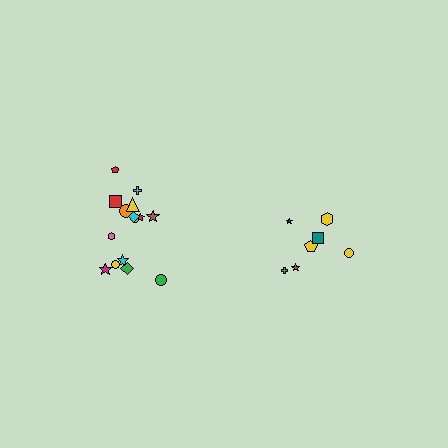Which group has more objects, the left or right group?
The left group.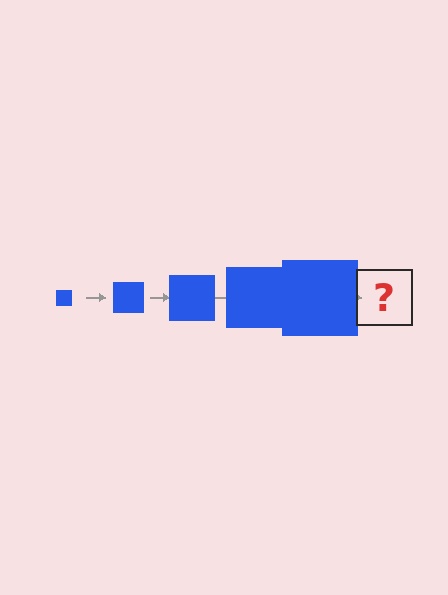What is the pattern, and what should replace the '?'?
The pattern is that the square gets progressively larger each step. The '?' should be a blue square, larger than the previous one.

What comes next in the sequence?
The next element should be a blue square, larger than the previous one.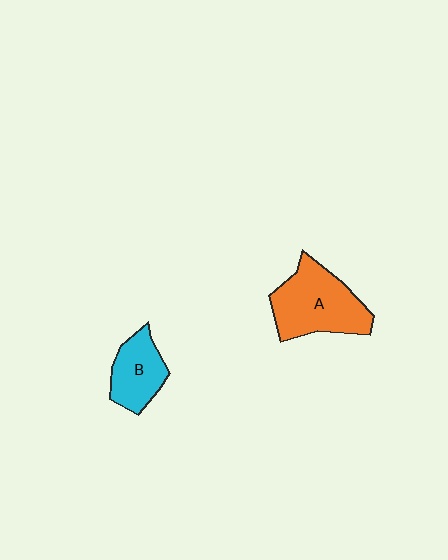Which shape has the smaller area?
Shape B (cyan).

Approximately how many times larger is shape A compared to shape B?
Approximately 1.6 times.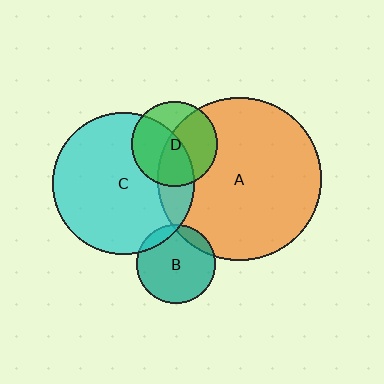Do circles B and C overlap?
Yes.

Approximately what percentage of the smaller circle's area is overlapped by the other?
Approximately 10%.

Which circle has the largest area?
Circle A (orange).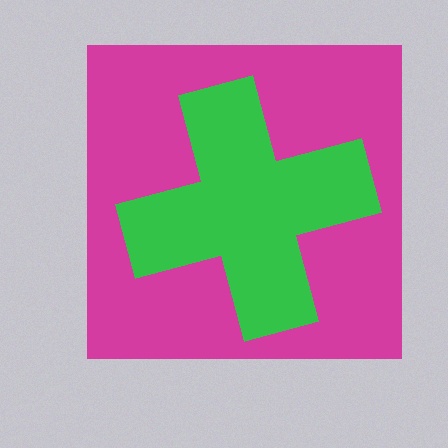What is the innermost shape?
The green cross.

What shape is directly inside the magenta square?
The green cross.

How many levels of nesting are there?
2.